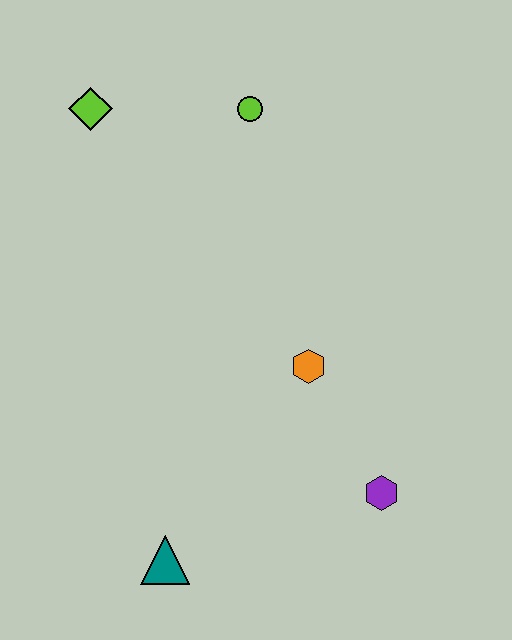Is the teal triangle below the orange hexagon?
Yes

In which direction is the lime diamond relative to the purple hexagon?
The lime diamond is above the purple hexagon.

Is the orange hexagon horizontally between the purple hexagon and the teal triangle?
Yes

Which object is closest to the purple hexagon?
The orange hexagon is closest to the purple hexagon.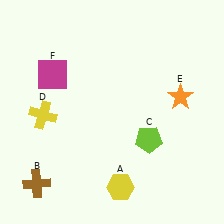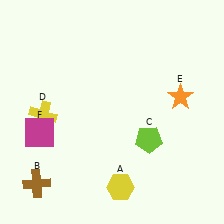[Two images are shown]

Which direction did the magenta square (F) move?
The magenta square (F) moved down.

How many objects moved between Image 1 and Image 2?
1 object moved between the two images.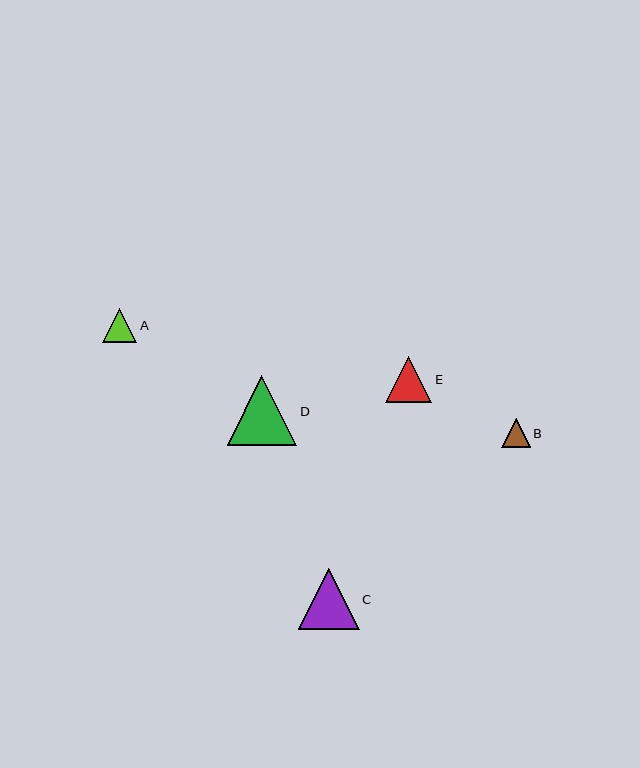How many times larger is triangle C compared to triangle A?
Triangle C is approximately 1.8 times the size of triangle A.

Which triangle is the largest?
Triangle D is the largest with a size of approximately 70 pixels.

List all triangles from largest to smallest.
From largest to smallest: D, C, E, A, B.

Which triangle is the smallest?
Triangle B is the smallest with a size of approximately 28 pixels.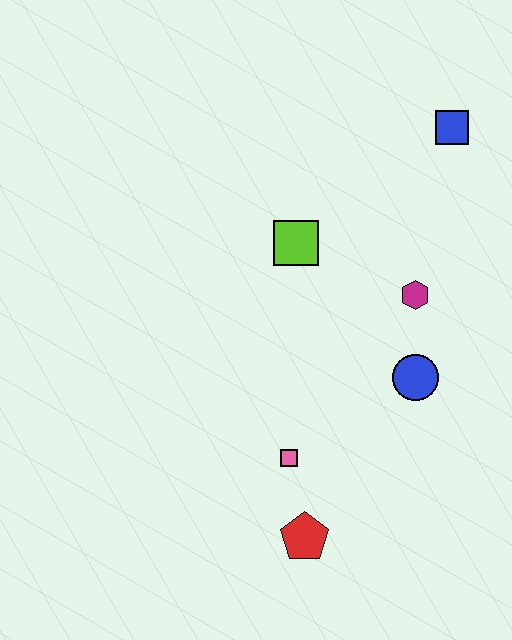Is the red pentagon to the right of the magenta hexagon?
No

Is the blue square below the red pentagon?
No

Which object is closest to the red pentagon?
The pink square is closest to the red pentagon.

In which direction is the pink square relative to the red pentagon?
The pink square is above the red pentagon.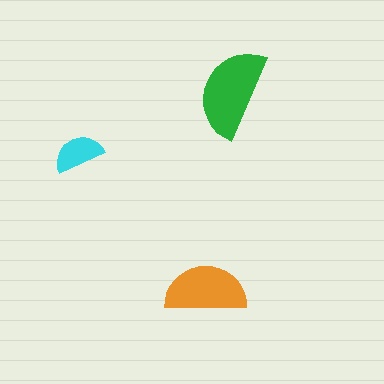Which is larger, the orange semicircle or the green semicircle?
The green one.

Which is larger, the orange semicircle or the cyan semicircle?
The orange one.